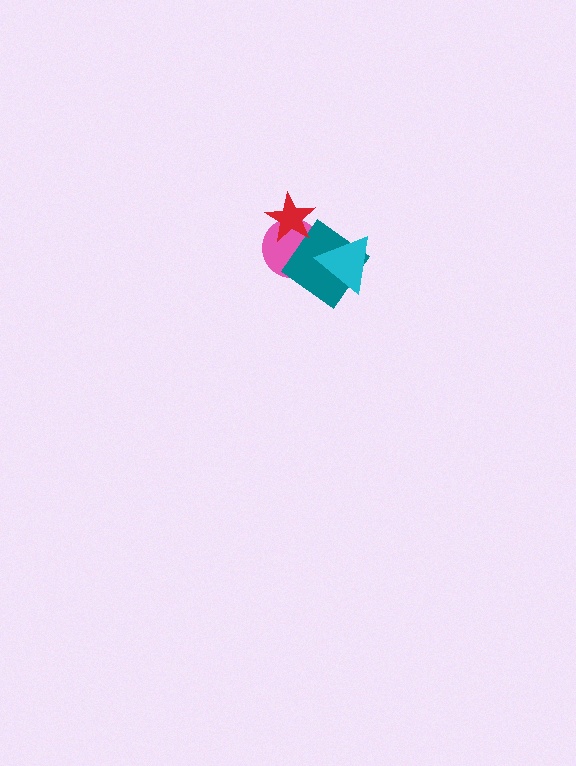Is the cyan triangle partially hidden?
No, no other shape covers it.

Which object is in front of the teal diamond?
The cyan triangle is in front of the teal diamond.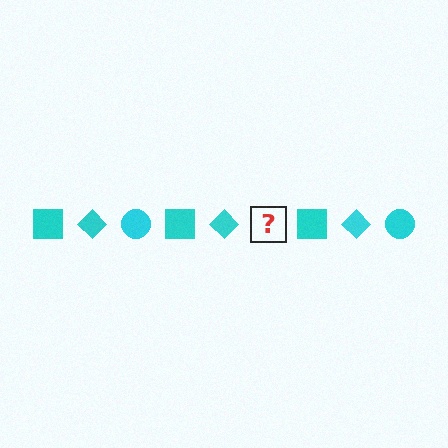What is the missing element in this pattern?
The missing element is a cyan circle.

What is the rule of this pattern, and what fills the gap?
The rule is that the pattern cycles through square, diamond, circle shapes in cyan. The gap should be filled with a cyan circle.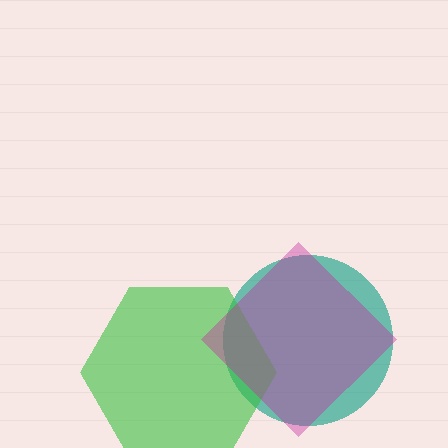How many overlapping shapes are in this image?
There are 3 overlapping shapes in the image.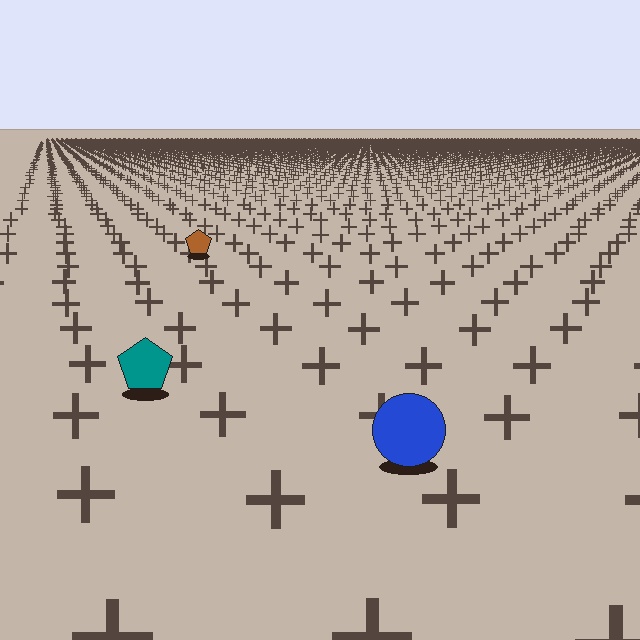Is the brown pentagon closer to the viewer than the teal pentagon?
No. The teal pentagon is closer — you can tell from the texture gradient: the ground texture is coarser near it.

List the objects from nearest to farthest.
From nearest to farthest: the blue circle, the teal pentagon, the brown pentagon.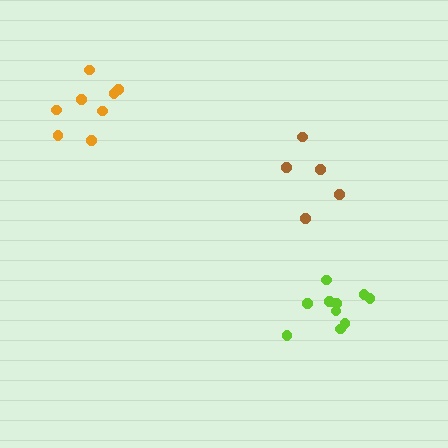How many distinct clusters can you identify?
There are 3 distinct clusters.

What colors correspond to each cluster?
The clusters are colored: brown, lime, orange.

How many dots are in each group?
Group 1: 5 dots, Group 2: 10 dots, Group 3: 8 dots (23 total).